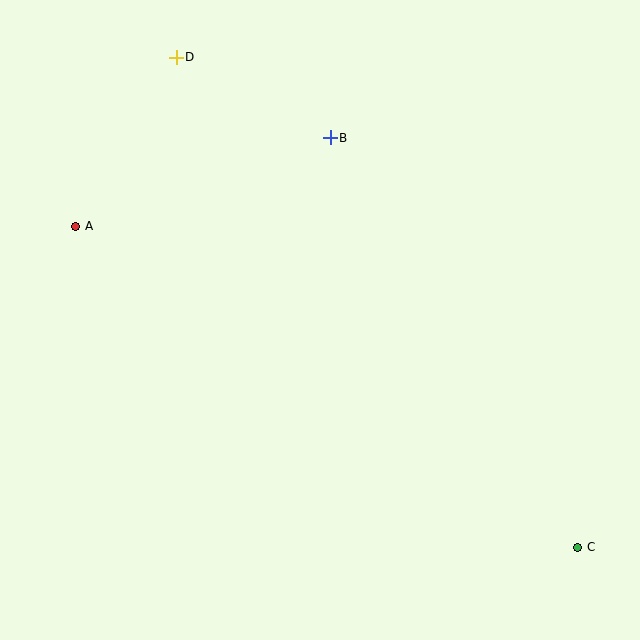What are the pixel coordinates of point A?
Point A is at (76, 226).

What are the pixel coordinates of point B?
Point B is at (330, 138).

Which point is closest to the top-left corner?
Point D is closest to the top-left corner.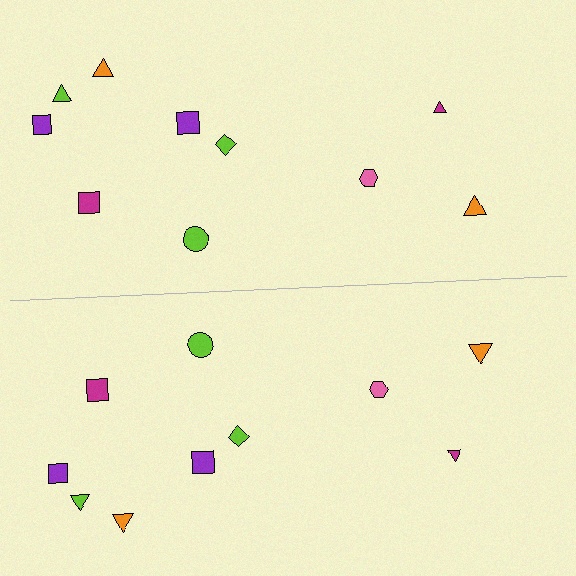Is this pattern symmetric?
Yes, this pattern has bilateral (reflection) symmetry.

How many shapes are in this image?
There are 20 shapes in this image.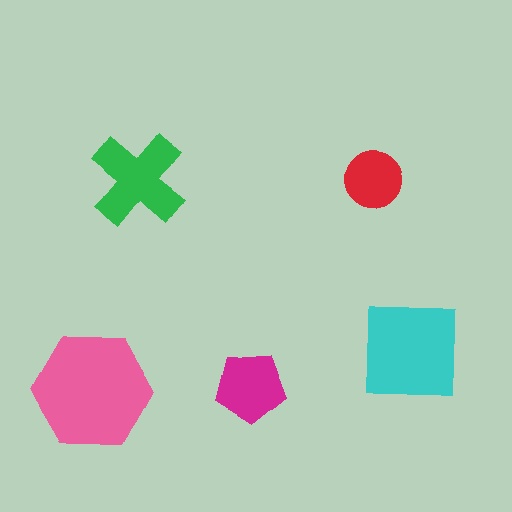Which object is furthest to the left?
The pink hexagon is leftmost.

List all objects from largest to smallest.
The pink hexagon, the cyan square, the green cross, the magenta pentagon, the red circle.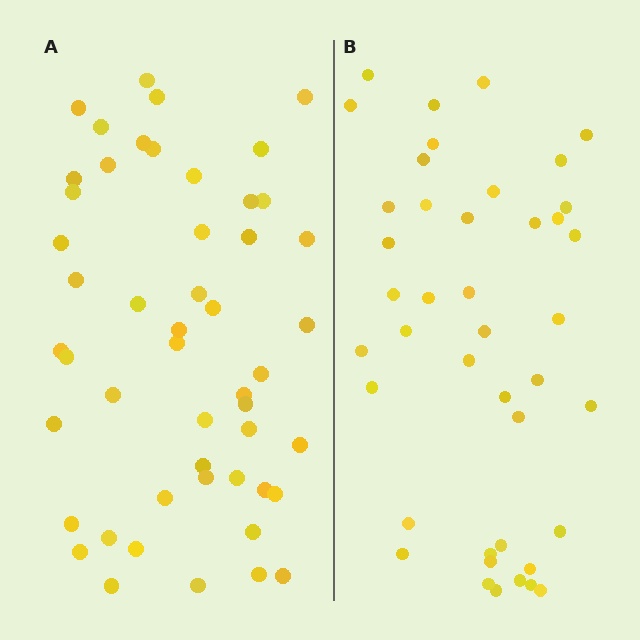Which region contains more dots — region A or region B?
Region A (the left region) has more dots.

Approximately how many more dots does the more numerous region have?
Region A has roughly 8 or so more dots than region B.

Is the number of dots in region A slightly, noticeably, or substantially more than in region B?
Region A has only slightly more — the two regions are fairly close. The ratio is roughly 1.2 to 1.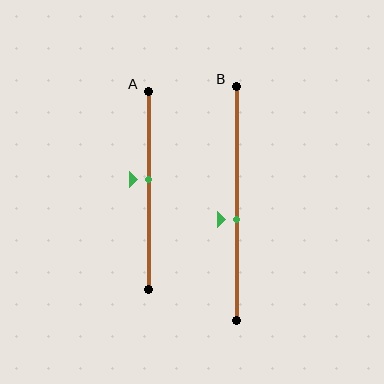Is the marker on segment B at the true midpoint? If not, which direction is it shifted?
No, the marker on segment B is shifted downward by about 7% of the segment length.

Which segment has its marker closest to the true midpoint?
Segment A has its marker closest to the true midpoint.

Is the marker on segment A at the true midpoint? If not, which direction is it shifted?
No, the marker on segment A is shifted upward by about 6% of the segment length.